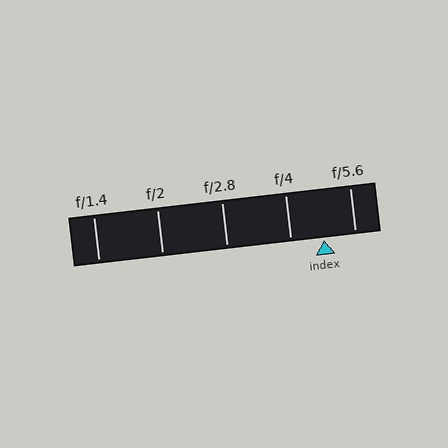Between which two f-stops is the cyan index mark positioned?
The index mark is between f/4 and f/5.6.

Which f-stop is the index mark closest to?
The index mark is closest to f/5.6.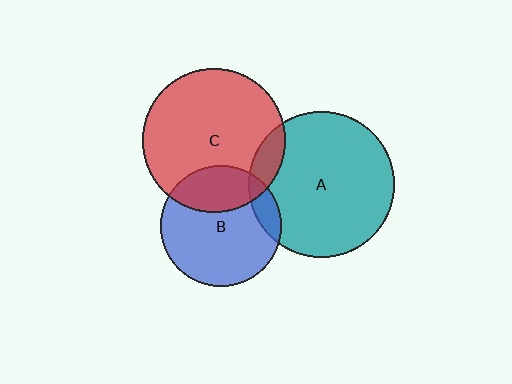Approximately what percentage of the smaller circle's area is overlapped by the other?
Approximately 30%.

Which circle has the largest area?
Circle A (teal).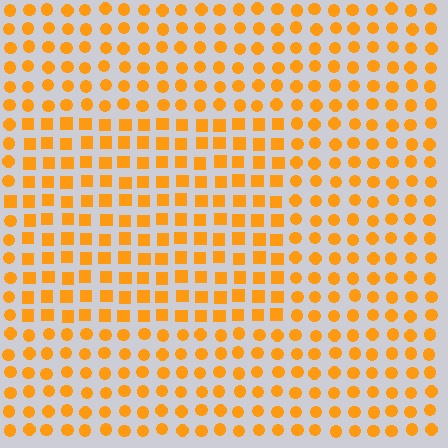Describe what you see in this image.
The image is filled with small orange elements arranged in a uniform grid. A rectangle-shaped region contains squares, while the surrounding area contains circles. The boundary is defined purely by the change in element shape.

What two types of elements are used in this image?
The image uses squares inside the rectangle region and circles outside it.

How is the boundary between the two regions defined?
The boundary is defined by a change in element shape: squares inside vs. circles outside. All elements share the same color and spacing.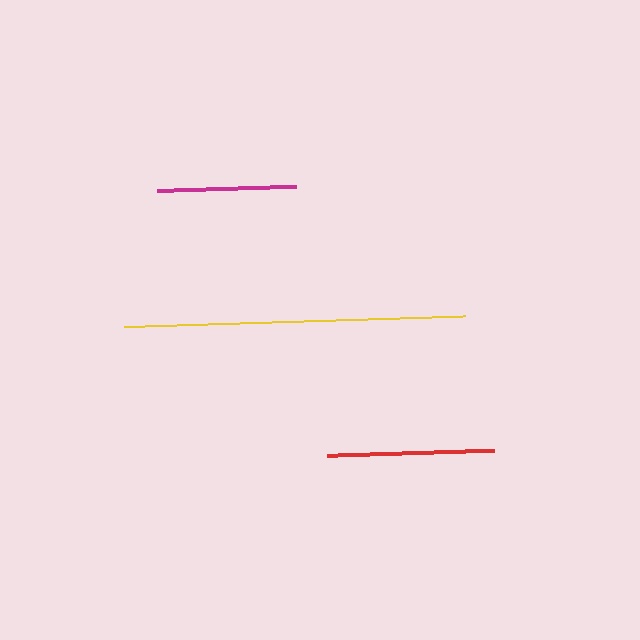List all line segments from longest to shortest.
From longest to shortest: yellow, red, magenta.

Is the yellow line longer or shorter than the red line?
The yellow line is longer than the red line.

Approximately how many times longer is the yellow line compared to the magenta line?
The yellow line is approximately 2.5 times the length of the magenta line.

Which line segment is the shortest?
The magenta line is the shortest at approximately 139 pixels.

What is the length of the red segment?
The red segment is approximately 167 pixels long.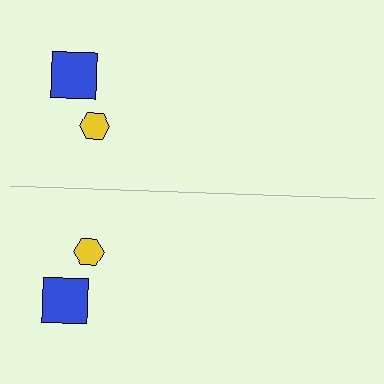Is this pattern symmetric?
Yes, this pattern has bilateral (reflection) symmetry.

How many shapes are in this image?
There are 4 shapes in this image.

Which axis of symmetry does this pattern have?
The pattern has a horizontal axis of symmetry running through the center of the image.